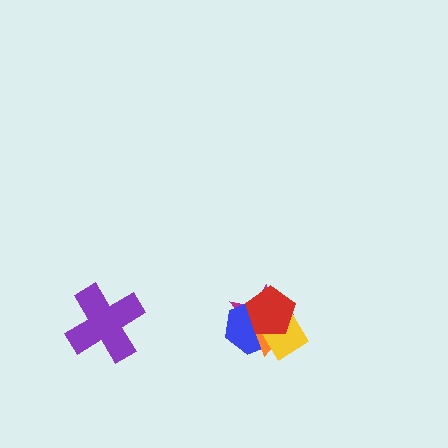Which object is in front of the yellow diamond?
The red pentagon is in front of the yellow diamond.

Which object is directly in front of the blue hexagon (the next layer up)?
The orange triangle is directly in front of the blue hexagon.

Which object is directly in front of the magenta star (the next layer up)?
The blue hexagon is directly in front of the magenta star.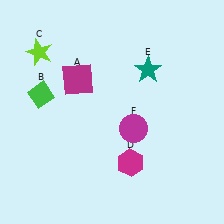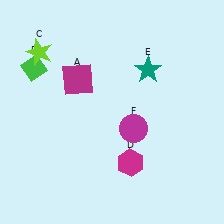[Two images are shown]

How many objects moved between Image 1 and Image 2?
1 object moved between the two images.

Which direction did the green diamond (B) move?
The green diamond (B) moved up.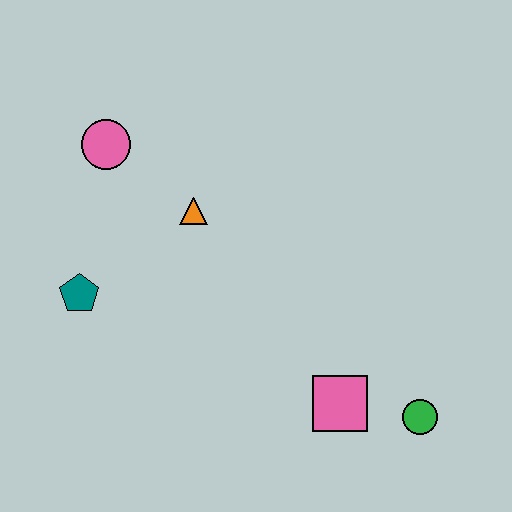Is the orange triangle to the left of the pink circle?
No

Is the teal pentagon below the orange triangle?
Yes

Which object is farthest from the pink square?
The pink circle is farthest from the pink square.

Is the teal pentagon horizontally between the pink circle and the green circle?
No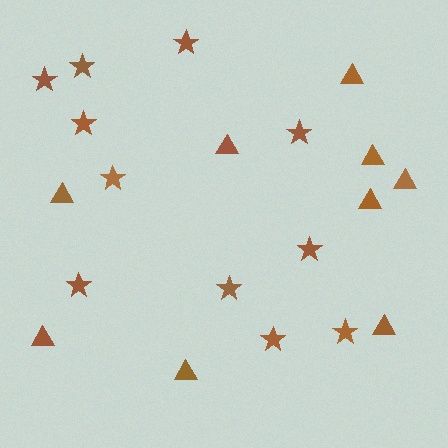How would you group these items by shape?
There are 2 groups: one group of stars (11) and one group of triangles (9).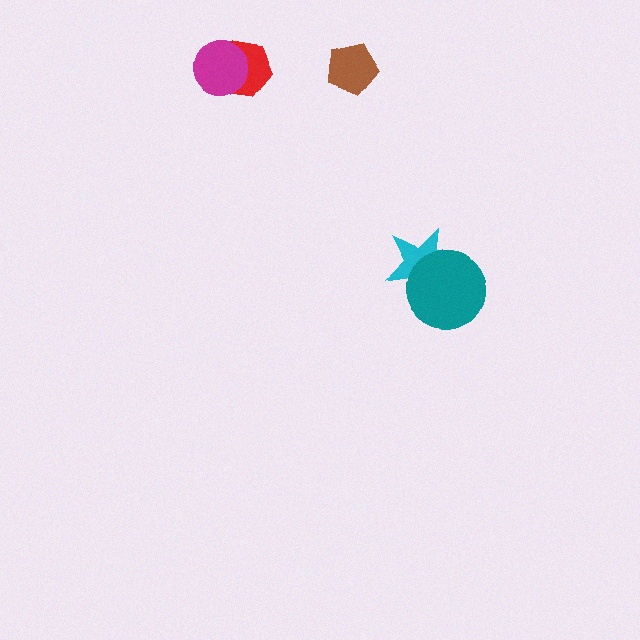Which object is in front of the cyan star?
The teal circle is in front of the cyan star.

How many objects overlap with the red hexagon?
1 object overlaps with the red hexagon.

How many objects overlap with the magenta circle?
1 object overlaps with the magenta circle.